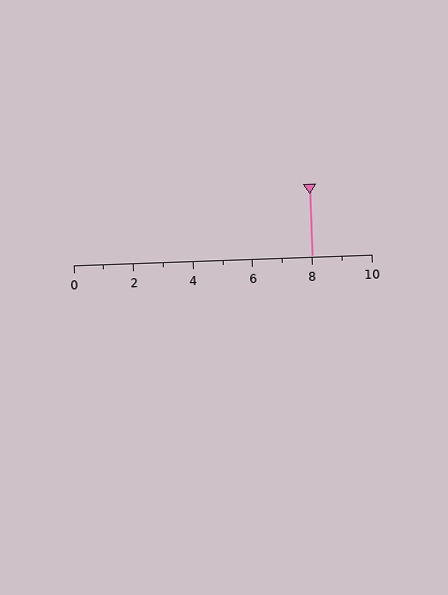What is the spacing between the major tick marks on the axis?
The major ticks are spaced 2 apart.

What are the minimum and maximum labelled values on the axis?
The axis runs from 0 to 10.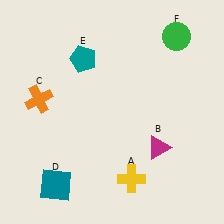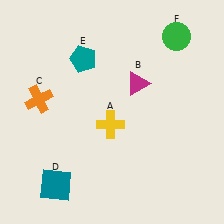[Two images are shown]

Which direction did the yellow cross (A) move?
The yellow cross (A) moved up.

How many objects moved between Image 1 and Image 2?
2 objects moved between the two images.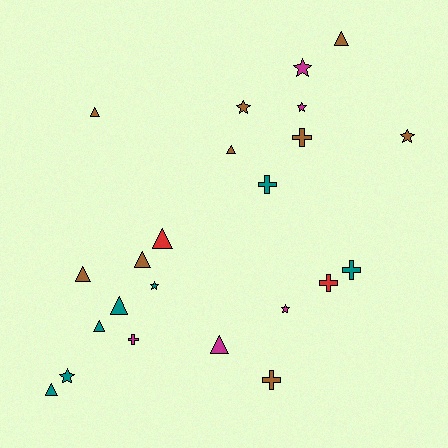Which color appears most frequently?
Brown, with 9 objects.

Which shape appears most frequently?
Triangle, with 10 objects.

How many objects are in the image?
There are 23 objects.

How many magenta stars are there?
There are 3 magenta stars.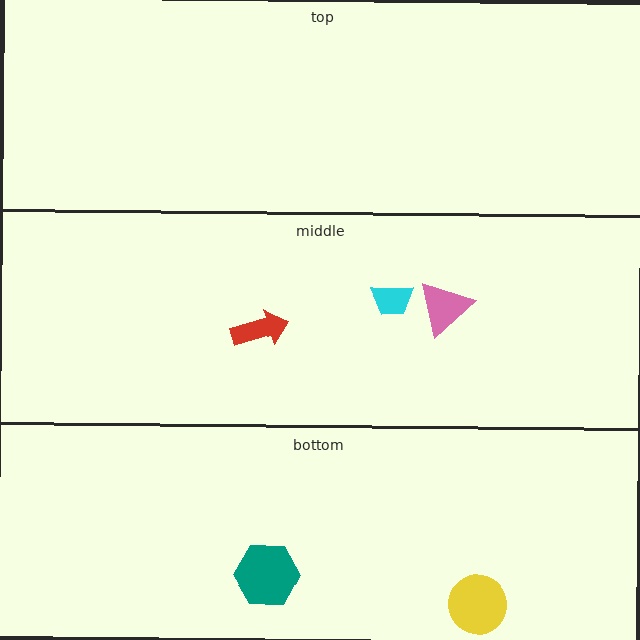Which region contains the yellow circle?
The bottom region.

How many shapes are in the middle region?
3.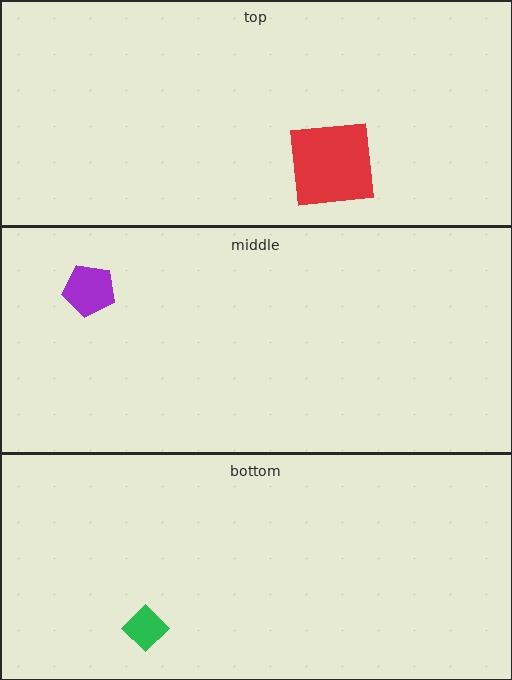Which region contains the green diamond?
The bottom region.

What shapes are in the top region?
The red square.